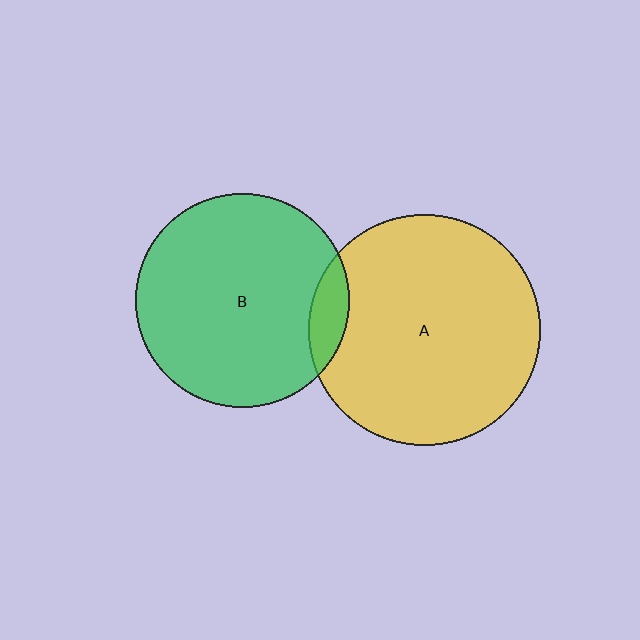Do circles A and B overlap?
Yes.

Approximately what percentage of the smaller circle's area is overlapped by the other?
Approximately 10%.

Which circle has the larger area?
Circle A (yellow).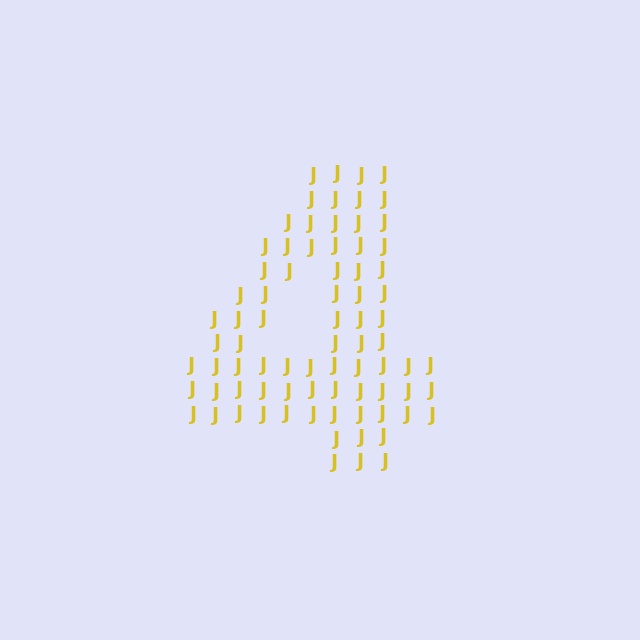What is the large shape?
The large shape is the digit 4.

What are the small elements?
The small elements are letter J's.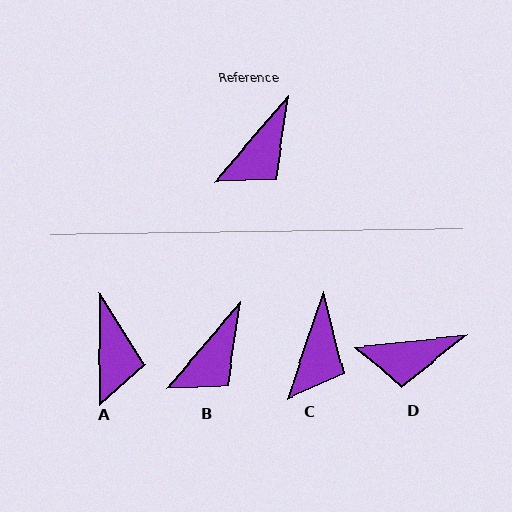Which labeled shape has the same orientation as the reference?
B.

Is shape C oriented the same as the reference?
No, it is off by about 22 degrees.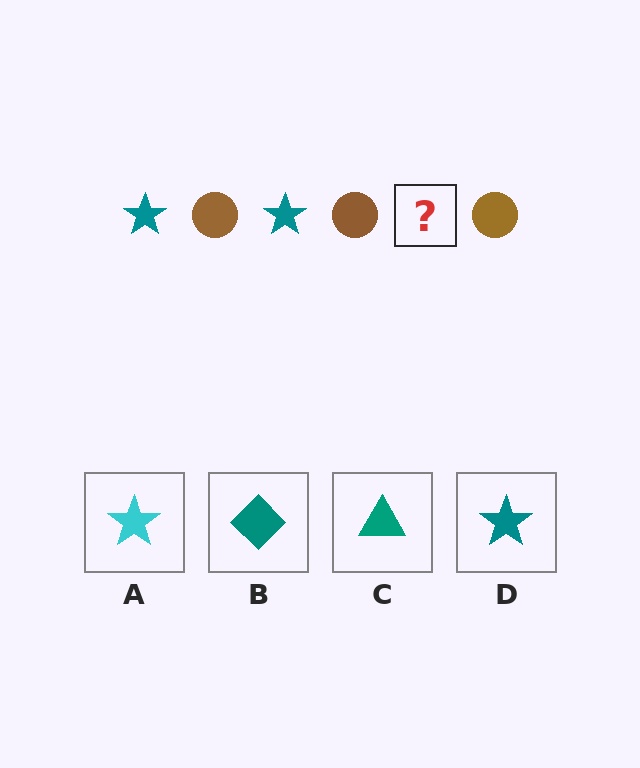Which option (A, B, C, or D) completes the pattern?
D.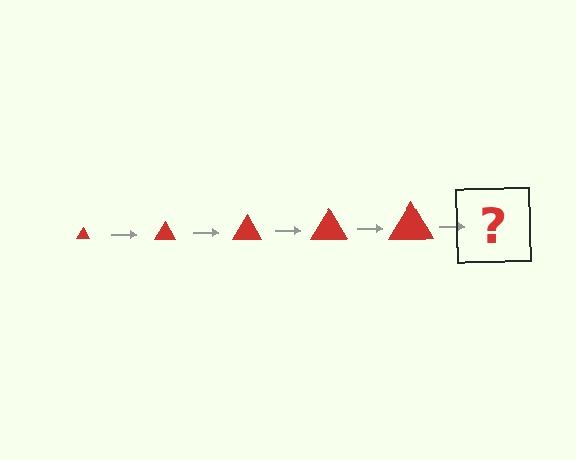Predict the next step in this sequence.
The next step is a red triangle, larger than the previous one.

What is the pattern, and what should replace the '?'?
The pattern is that the triangle gets progressively larger each step. The '?' should be a red triangle, larger than the previous one.